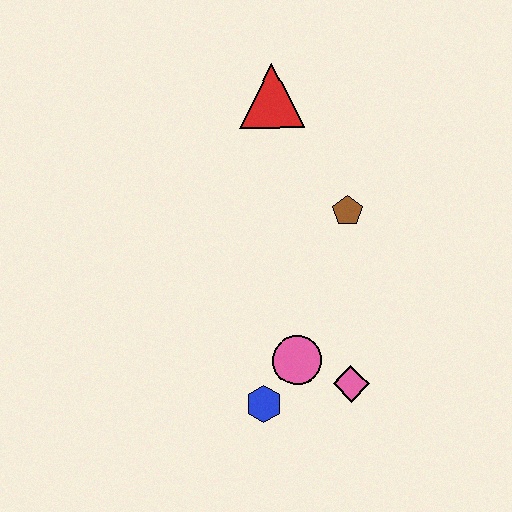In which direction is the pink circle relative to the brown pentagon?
The pink circle is below the brown pentagon.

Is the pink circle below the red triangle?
Yes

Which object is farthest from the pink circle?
The red triangle is farthest from the pink circle.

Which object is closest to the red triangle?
The brown pentagon is closest to the red triangle.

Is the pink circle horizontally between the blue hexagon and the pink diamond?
Yes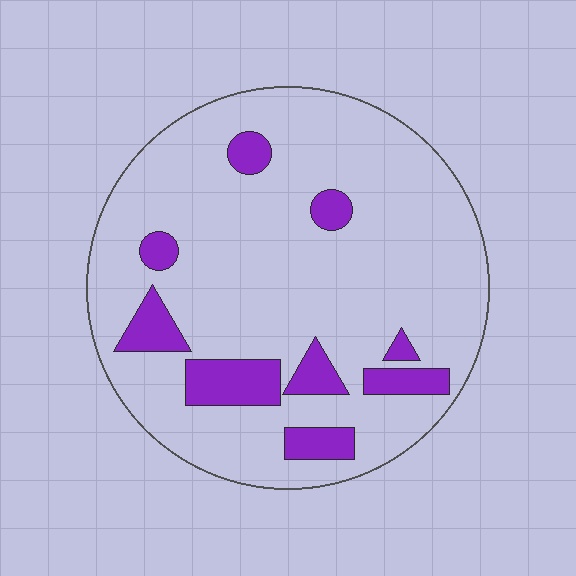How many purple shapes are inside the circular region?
9.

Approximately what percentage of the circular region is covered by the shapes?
Approximately 15%.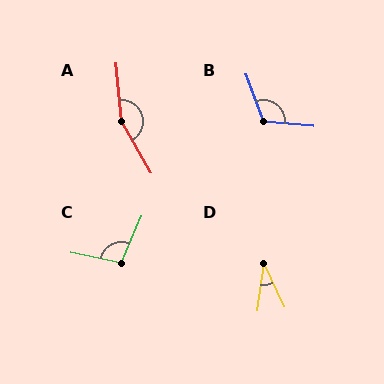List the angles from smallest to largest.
D (33°), C (102°), B (115°), A (156°).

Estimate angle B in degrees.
Approximately 115 degrees.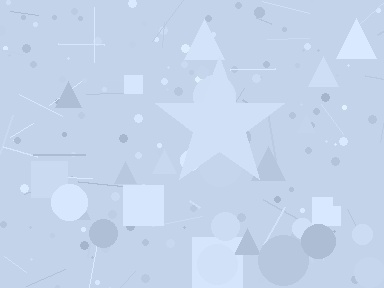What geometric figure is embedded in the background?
A star is embedded in the background.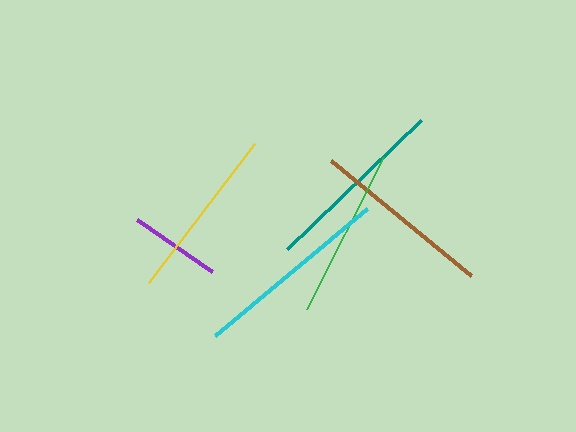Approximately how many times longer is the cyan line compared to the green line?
The cyan line is approximately 1.2 times the length of the green line.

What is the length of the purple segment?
The purple segment is approximately 92 pixels long.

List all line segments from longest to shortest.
From longest to shortest: cyan, teal, brown, yellow, green, purple.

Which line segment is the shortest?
The purple line is the shortest at approximately 92 pixels.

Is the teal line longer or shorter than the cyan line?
The cyan line is longer than the teal line.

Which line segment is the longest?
The cyan line is the longest at approximately 198 pixels.